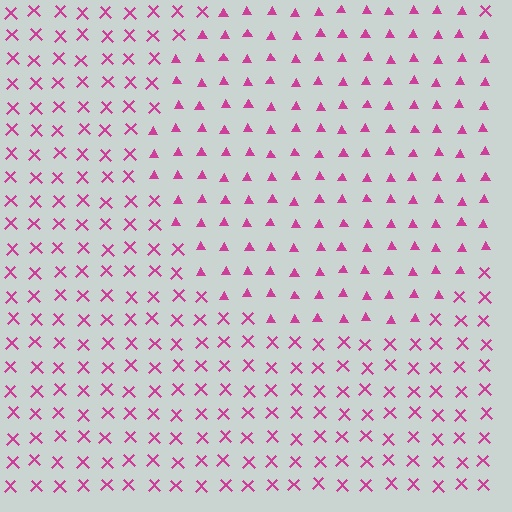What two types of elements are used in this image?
The image uses triangles inside the circle region and X marks outside it.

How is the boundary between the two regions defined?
The boundary is defined by a change in element shape: triangles inside vs. X marks outside. All elements share the same color and spacing.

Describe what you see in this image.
The image is filled with small magenta elements arranged in a uniform grid. A circle-shaped region contains triangles, while the surrounding area contains X marks. The boundary is defined purely by the change in element shape.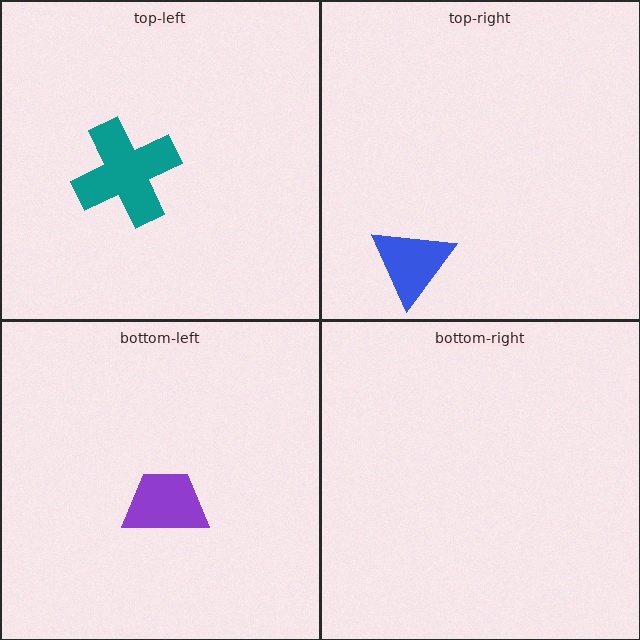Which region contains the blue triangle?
The top-right region.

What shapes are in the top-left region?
The teal cross.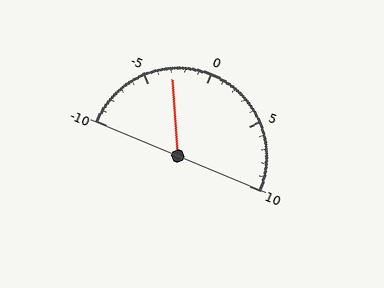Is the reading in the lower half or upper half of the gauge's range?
The reading is in the lower half of the range (-10 to 10).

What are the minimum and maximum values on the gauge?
The gauge ranges from -10 to 10.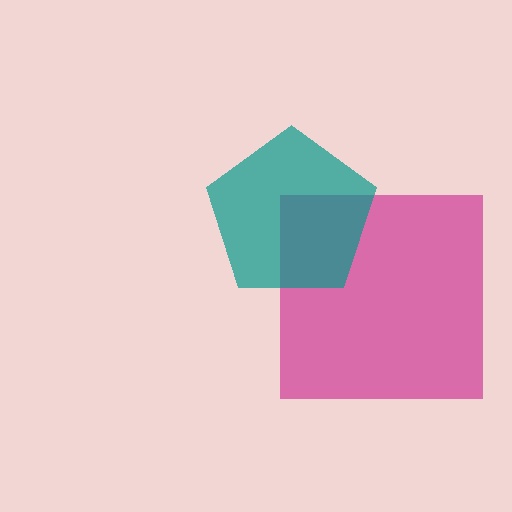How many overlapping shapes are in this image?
There are 2 overlapping shapes in the image.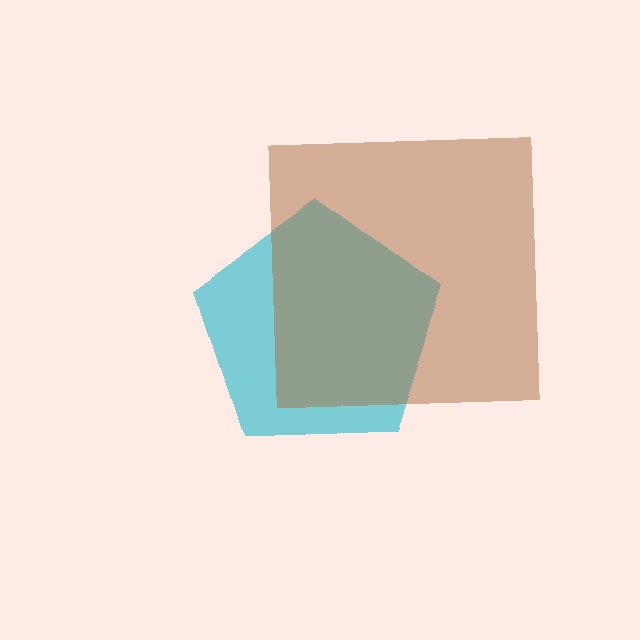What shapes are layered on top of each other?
The layered shapes are: a cyan pentagon, a brown square.